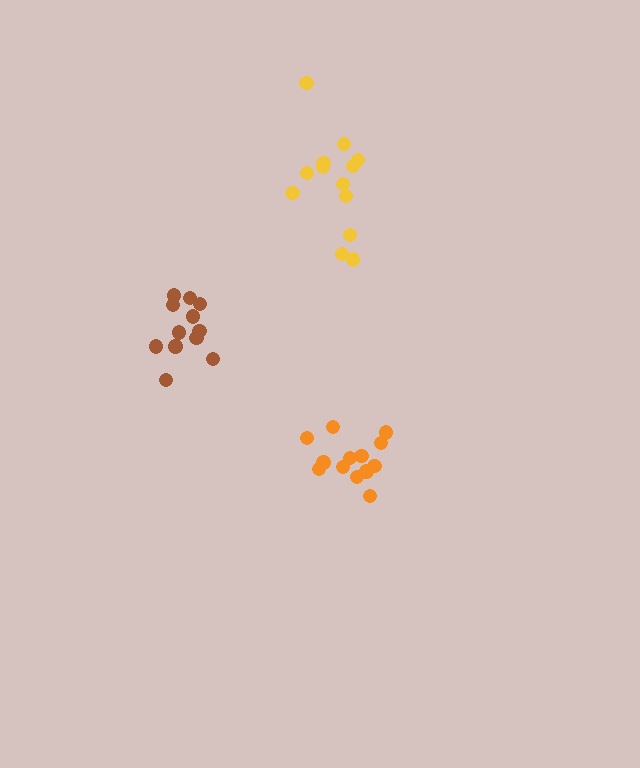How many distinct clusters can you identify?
There are 3 distinct clusters.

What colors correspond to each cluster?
The clusters are colored: yellow, brown, orange.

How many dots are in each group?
Group 1: 13 dots, Group 2: 12 dots, Group 3: 13 dots (38 total).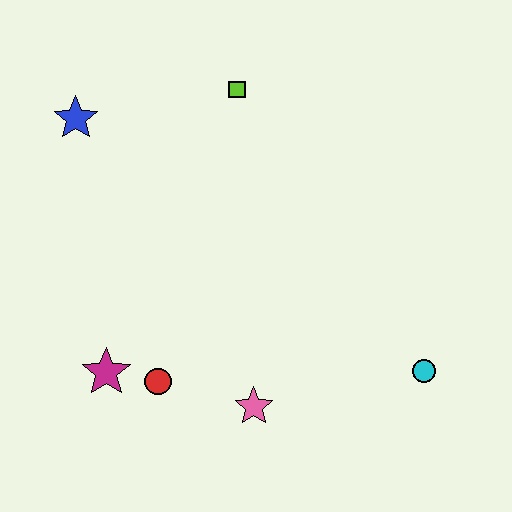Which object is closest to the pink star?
The red circle is closest to the pink star.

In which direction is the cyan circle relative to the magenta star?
The cyan circle is to the right of the magenta star.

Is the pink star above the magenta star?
No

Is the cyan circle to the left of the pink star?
No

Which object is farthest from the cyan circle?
The blue star is farthest from the cyan circle.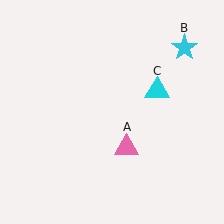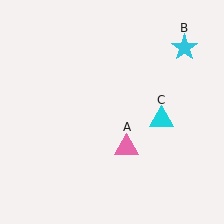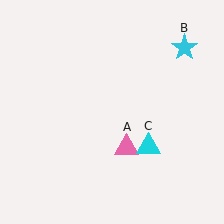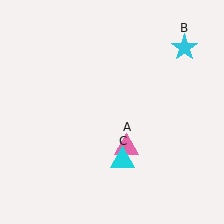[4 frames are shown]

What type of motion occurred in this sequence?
The cyan triangle (object C) rotated clockwise around the center of the scene.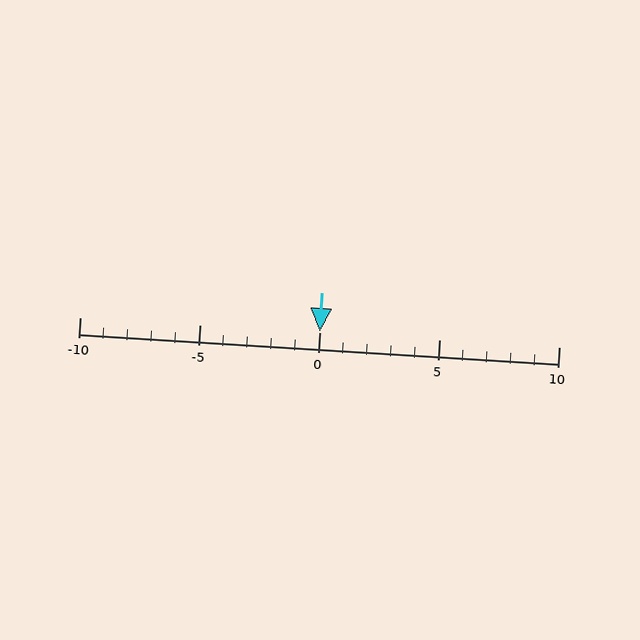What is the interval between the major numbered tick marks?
The major tick marks are spaced 5 units apart.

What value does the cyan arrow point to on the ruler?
The cyan arrow points to approximately 0.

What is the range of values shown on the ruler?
The ruler shows values from -10 to 10.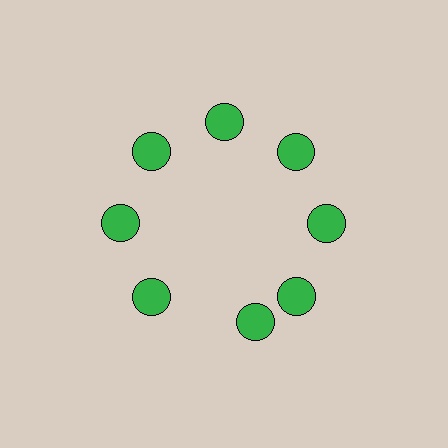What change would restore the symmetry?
The symmetry would be restored by rotating it back into even spacing with its neighbors so that all 8 circles sit at equal angles and equal distance from the center.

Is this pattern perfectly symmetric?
No. The 8 green circles are arranged in a ring, but one element near the 6 o'clock position is rotated out of alignment along the ring, breaking the 8-fold rotational symmetry.